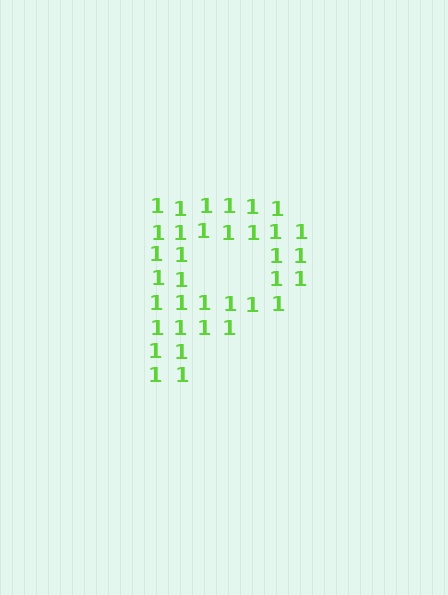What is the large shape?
The large shape is the letter P.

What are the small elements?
The small elements are digit 1's.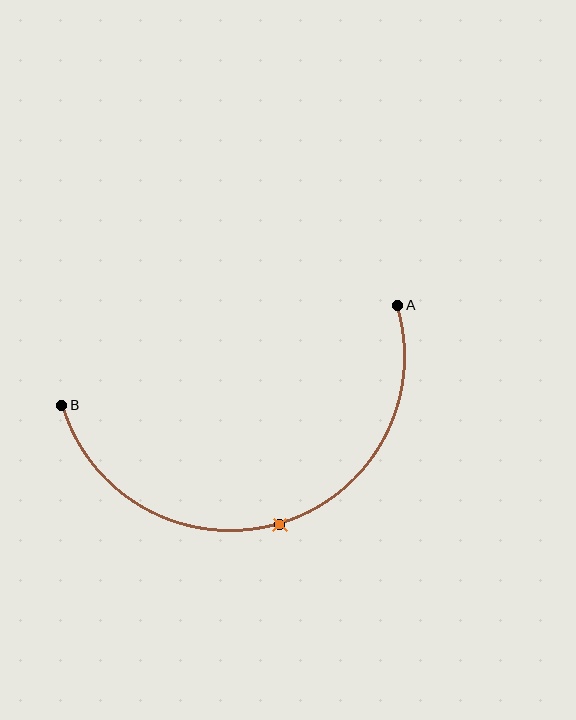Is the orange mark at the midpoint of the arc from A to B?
Yes. The orange mark lies on the arc at equal arc-length from both A and B — it is the arc midpoint.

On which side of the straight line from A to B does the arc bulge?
The arc bulges below the straight line connecting A and B.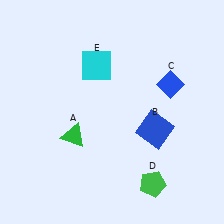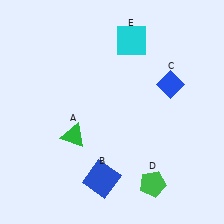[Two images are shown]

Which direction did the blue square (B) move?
The blue square (B) moved left.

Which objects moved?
The objects that moved are: the blue square (B), the cyan square (E).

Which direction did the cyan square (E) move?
The cyan square (E) moved right.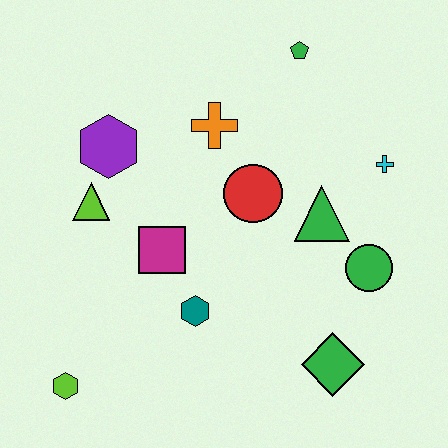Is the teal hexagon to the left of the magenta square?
No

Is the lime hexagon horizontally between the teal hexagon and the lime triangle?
No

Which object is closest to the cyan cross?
The green triangle is closest to the cyan cross.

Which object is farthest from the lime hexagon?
The green pentagon is farthest from the lime hexagon.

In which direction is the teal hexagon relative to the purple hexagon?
The teal hexagon is below the purple hexagon.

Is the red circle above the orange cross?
No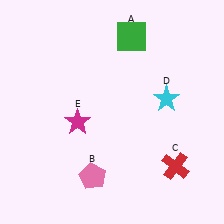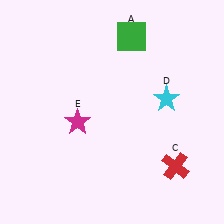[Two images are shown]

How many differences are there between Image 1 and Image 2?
There is 1 difference between the two images.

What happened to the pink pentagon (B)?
The pink pentagon (B) was removed in Image 2. It was in the bottom-left area of Image 1.